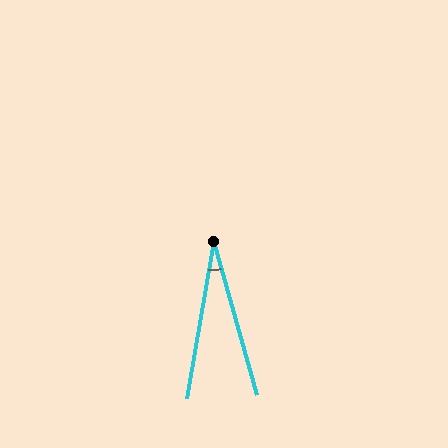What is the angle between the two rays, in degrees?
Approximately 25 degrees.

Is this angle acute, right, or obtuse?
It is acute.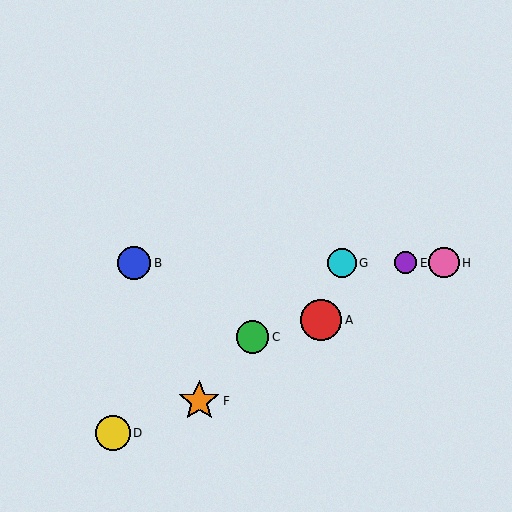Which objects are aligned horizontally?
Objects B, E, G, H are aligned horizontally.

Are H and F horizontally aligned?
No, H is at y≈263 and F is at y≈401.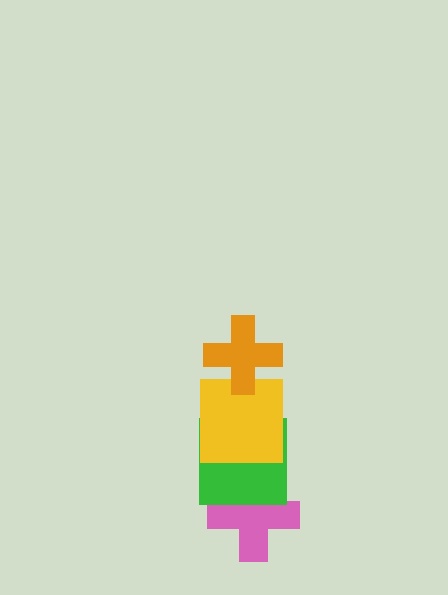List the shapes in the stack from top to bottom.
From top to bottom: the orange cross, the yellow square, the green square, the pink cross.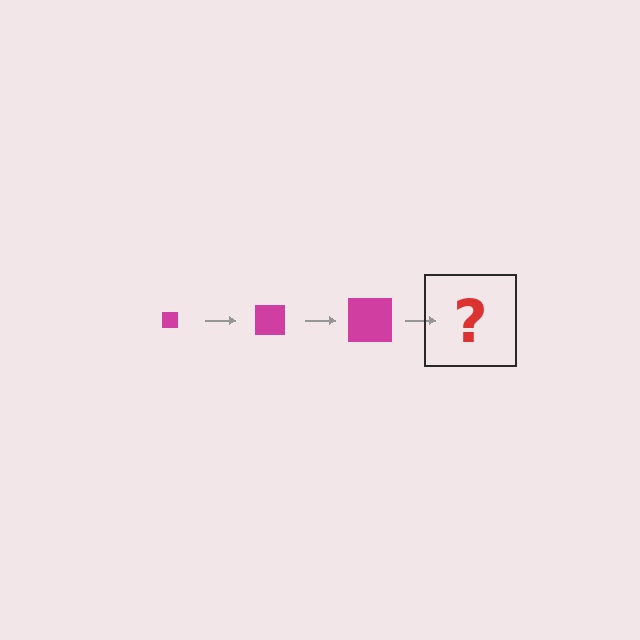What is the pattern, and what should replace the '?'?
The pattern is that the square gets progressively larger each step. The '?' should be a magenta square, larger than the previous one.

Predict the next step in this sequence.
The next step is a magenta square, larger than the previous one.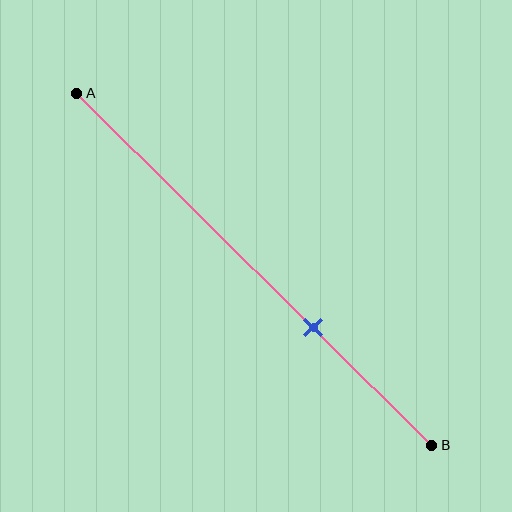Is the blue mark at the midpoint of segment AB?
No, the mark is at about 65% from A, not at the 50% midpoint.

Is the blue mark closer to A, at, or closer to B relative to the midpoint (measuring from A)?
The blue mark is closer to point B than the midpoint of segment AB.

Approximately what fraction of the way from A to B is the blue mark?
The blue mark is approximately 65% of the way from A to B.